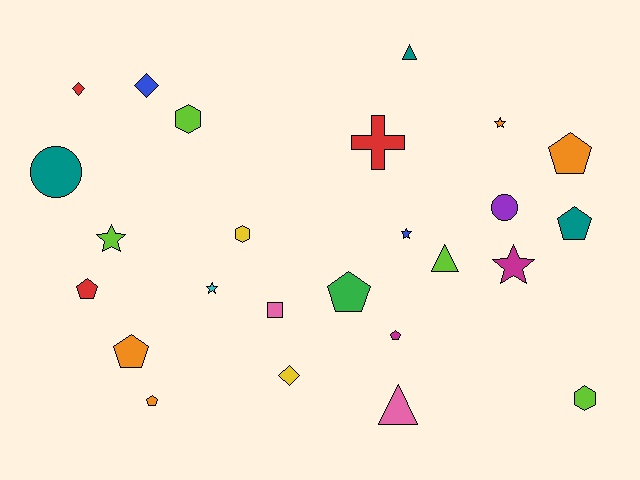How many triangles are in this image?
There are 3 triangles.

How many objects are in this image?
There are 25 objects.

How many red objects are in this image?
There are 3 red objects.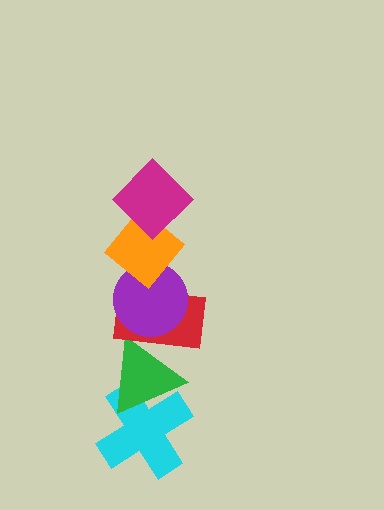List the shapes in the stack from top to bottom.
From top to bottom: the magenta diamond, the orange diamond, the purple circle, the red rectangle, the green triangle, the cyan cross.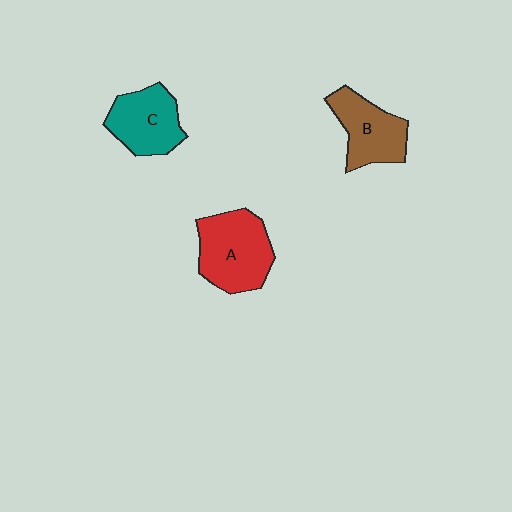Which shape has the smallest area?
Shape B (brown).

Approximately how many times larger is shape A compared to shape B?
Approximately 1.2 times.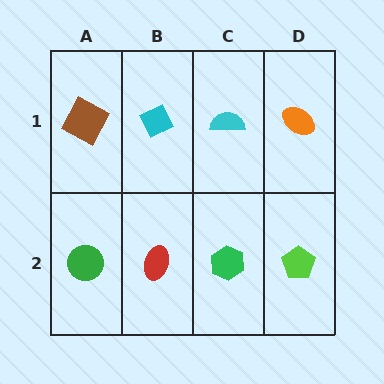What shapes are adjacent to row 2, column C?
A cyan semicircle (row 1, column C), a red ellipse (row 2, column B), a lime pentagon (row 2, column D).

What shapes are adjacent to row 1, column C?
A green hexagon (row 2, column C), a cyan diamond (row 1, column B), an orange ellipse (row 1, column D).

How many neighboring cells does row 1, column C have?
3.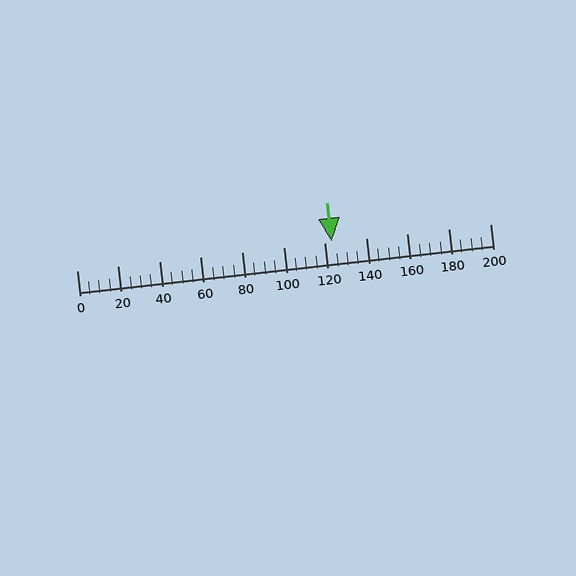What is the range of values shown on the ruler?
The ruler shows values from 0 to 200.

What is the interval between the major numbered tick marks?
The major tick marks are spaced 20 units apart.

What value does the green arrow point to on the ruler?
The green arrow points to approximately 123.